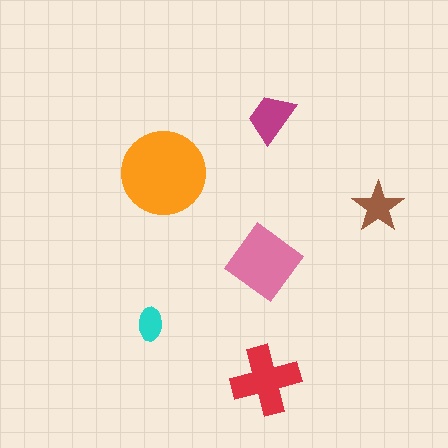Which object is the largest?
The orange circle.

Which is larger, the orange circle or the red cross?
The orange circle.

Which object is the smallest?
The cyan ellipse.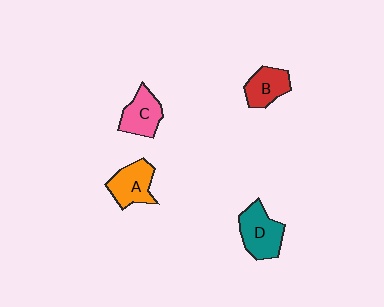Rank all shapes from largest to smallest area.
From largest to smallest: D (teal), A (orange), C (pink), B (red).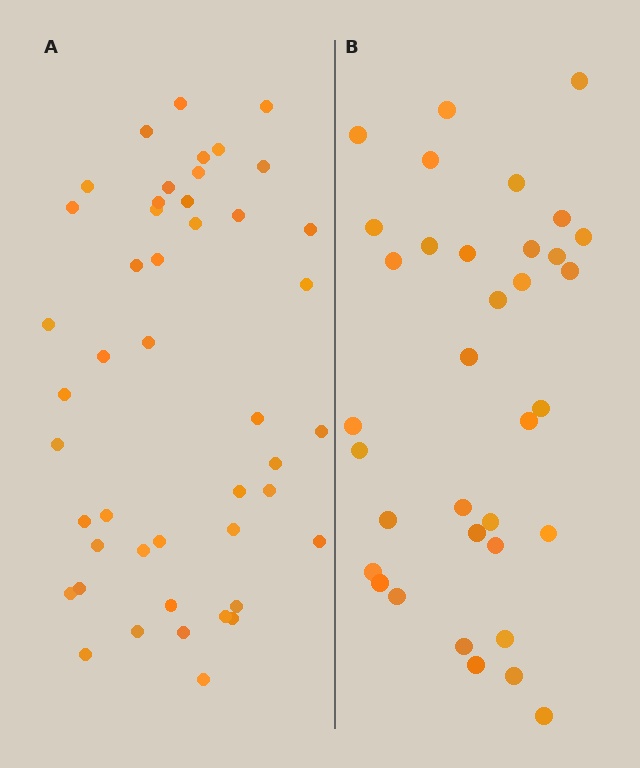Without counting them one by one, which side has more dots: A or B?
Region A (the left region) has more dots.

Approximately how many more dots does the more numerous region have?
Region A has roughly 12 or so more dots than region B.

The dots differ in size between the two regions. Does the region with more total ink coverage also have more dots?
No. Region B has more total ink coverage because its dots are larger, but region A actually contains more individual dots. Total area can be misleading — the number of items is what matters here.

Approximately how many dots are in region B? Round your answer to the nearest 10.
About 40 dots. (The exact count is 35, which rounds to 40.)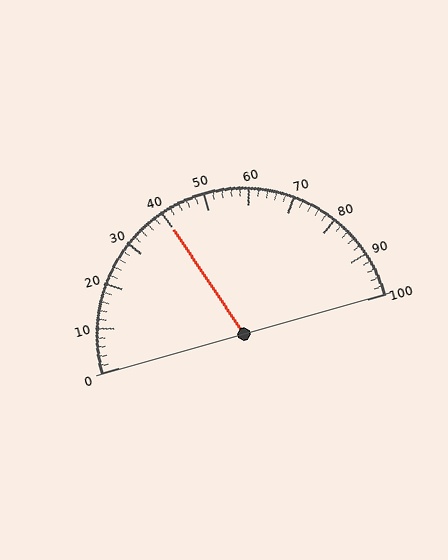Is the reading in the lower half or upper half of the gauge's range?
The reading is in the lower half of the range (0 to 100).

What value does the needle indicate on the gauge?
The needle indicates approximately 40.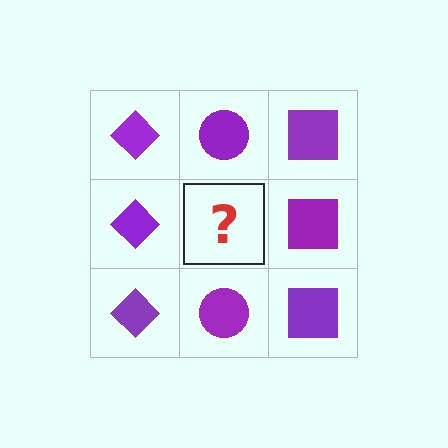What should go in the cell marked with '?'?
The missing cell should contain a purple circle.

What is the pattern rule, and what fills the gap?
The rule is that each column has a consistent shape. The gap should be filled with a purple circle.